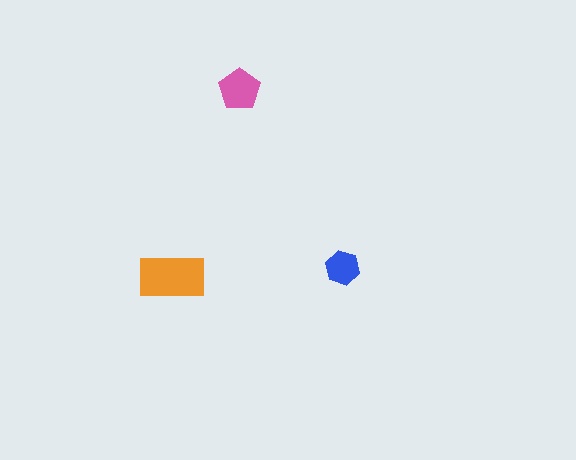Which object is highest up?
The pink pentagon is topmost.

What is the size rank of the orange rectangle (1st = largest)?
1st.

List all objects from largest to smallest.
The orange rectangle, the pink pentagon, the blue hexagon.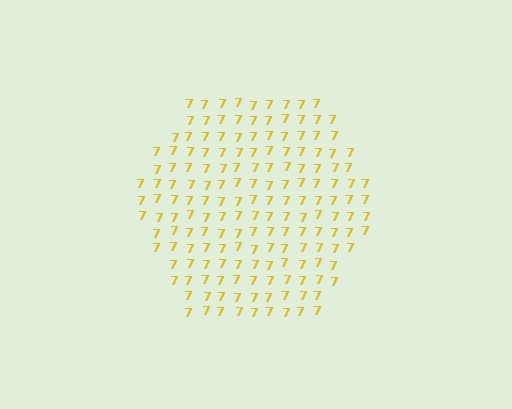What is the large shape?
The large shape is a hexagon.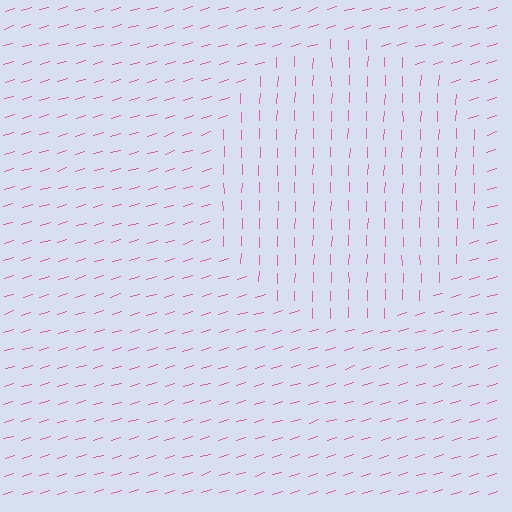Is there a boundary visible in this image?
Yes, there is a texture boundary formed by a change in line orientation.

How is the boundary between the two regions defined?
The boundary is defined purely by a change in line orientation (approximately 72 degrees difference). All lines are the same color and thickness.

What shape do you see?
I see a circle.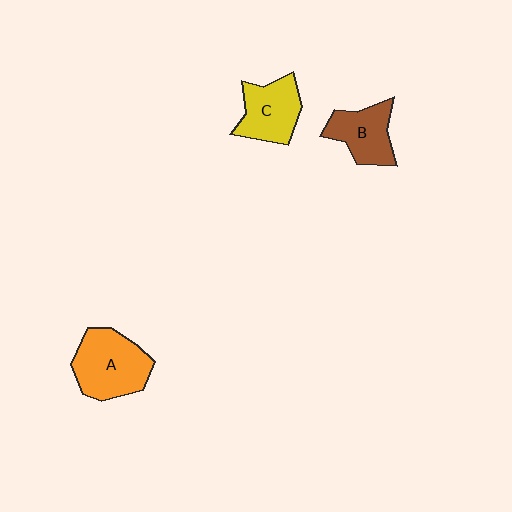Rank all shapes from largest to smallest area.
From largest to smallest: A (orange), C (yellow), B (brown).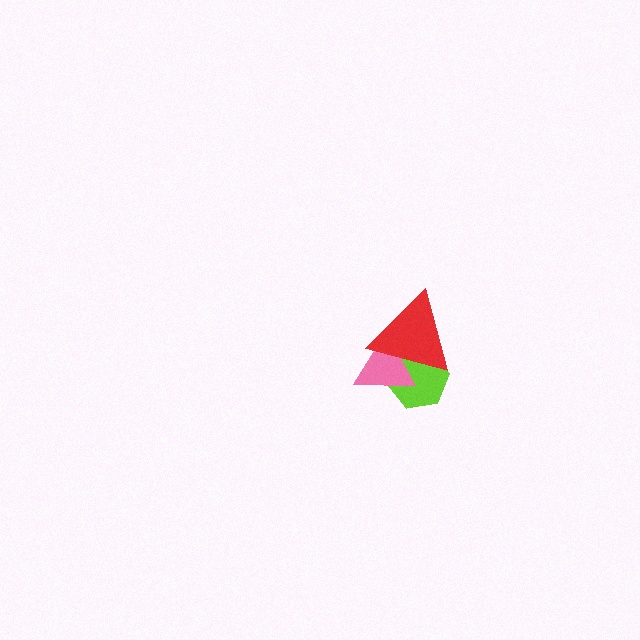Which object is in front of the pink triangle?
The red triangle is in front of the pink triangle.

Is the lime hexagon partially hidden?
Yes, it is partially covered by another shape.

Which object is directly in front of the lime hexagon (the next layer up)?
The pink triangle is directly in front of the lime hexagon.